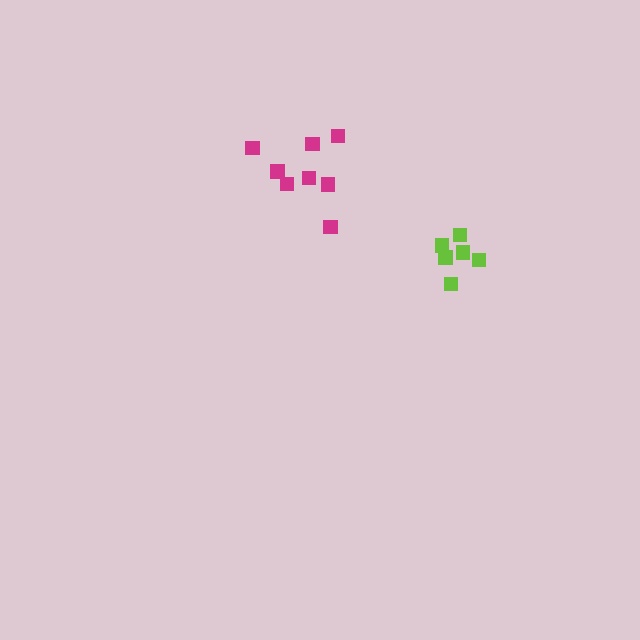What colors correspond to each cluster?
The clusters are colored: lime, magenta.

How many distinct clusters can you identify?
There are 2 distinct clusters.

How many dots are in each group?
Group 1: 6 dots, Group 2: 8 dots (14 total).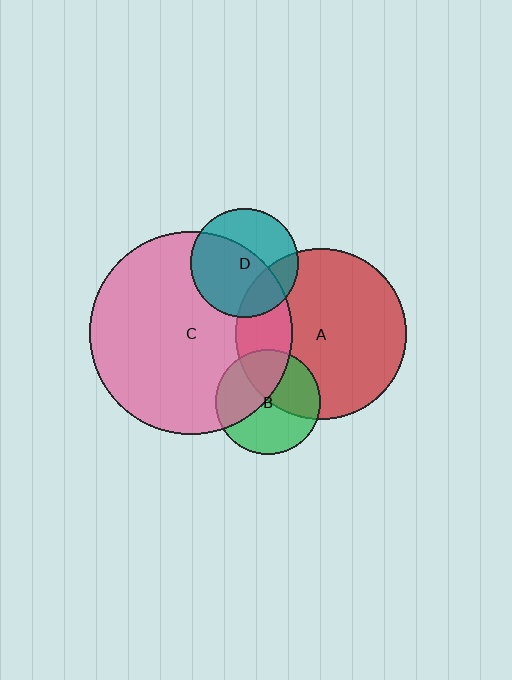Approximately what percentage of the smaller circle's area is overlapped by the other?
Approximately 25%.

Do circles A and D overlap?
Yes.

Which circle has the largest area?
Circle C (pink).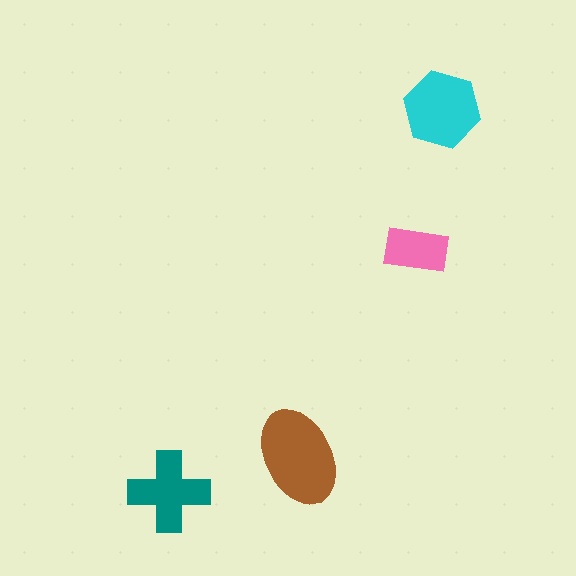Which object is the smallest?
The pink rectangle.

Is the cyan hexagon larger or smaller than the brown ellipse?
Smaller.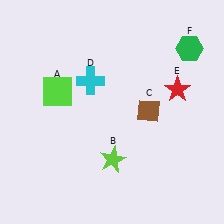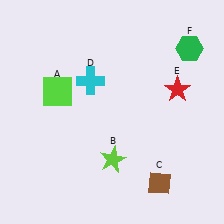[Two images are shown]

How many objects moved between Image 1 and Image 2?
1 object moved between the two images.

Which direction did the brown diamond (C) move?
The brown diamond (C) moved down.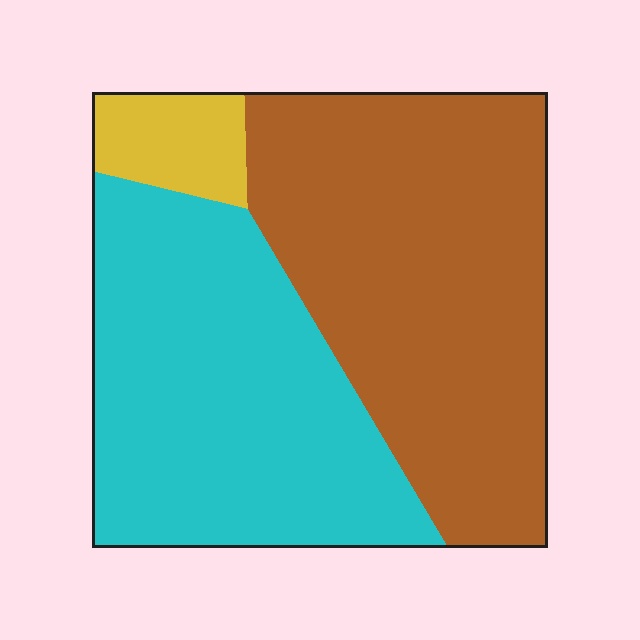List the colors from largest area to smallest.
From largest to smallest: brown, cyan, yellow.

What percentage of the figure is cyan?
Cyan takes up about two fifths (2/5) of the figure.